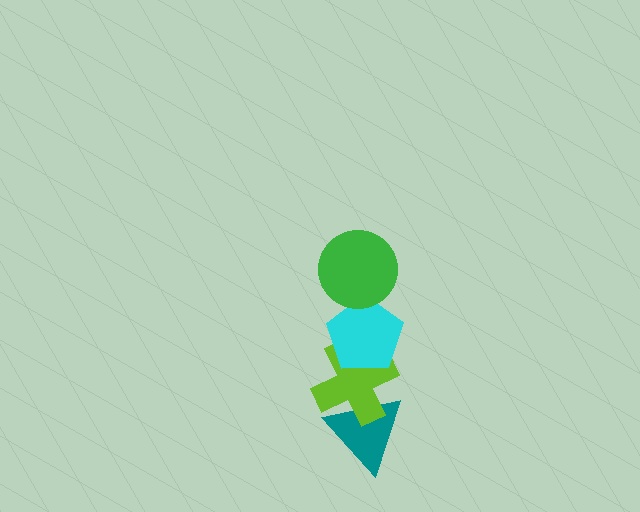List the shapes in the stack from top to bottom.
From top to bottom: the green circle, the cyan pentagon, the lime cross, the teal triangle.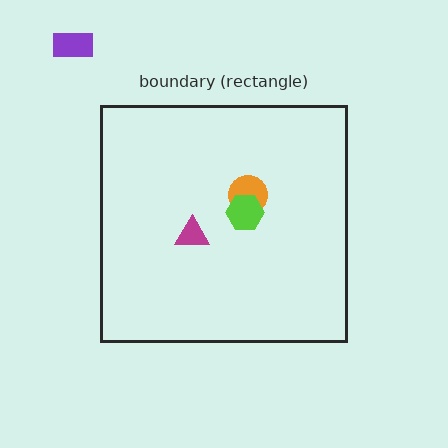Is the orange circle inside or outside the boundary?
Inside.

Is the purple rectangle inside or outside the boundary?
Outside.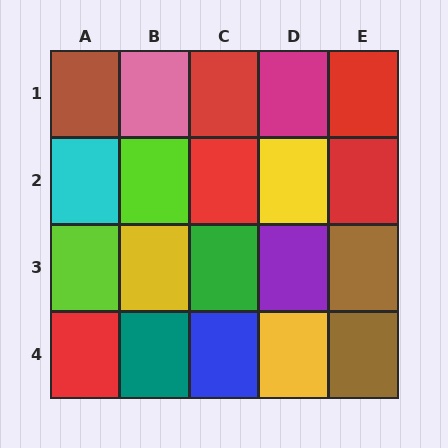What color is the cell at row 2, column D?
Yellow.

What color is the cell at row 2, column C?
Red.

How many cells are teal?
1 cell is teal.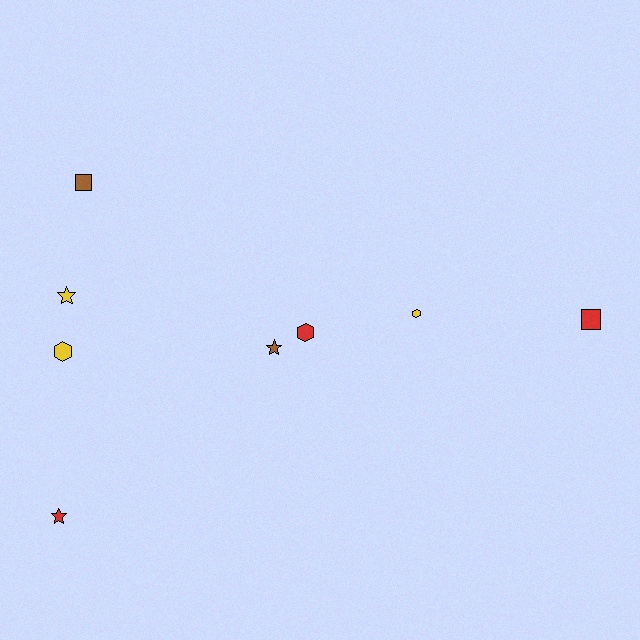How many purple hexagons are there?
There are no purple hexagons.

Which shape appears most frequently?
Hexagon, with 3 objects.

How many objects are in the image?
There are 8 objects.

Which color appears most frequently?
Yellow, with 3 objects.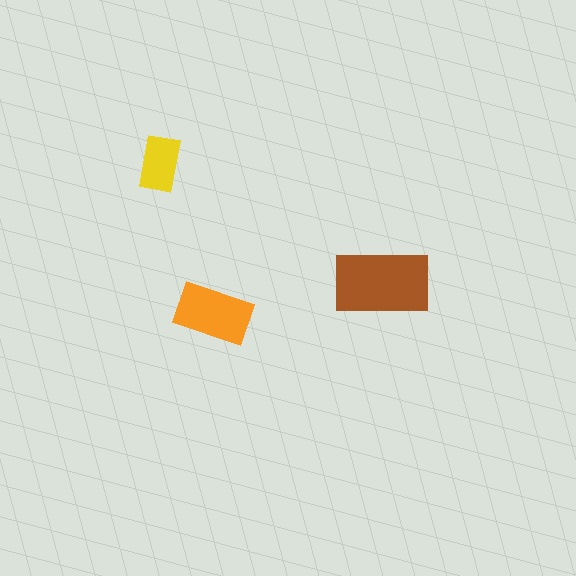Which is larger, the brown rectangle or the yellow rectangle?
The brown one.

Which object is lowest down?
The orange rectangle is bottommost.